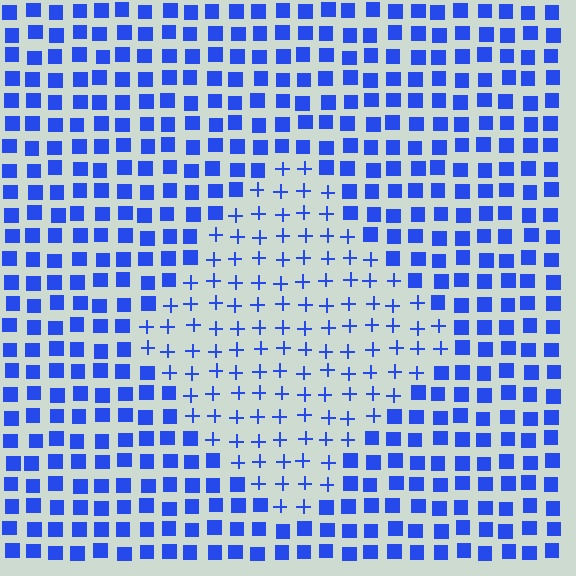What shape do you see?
I see a diamond.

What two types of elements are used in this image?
The image uses plus signs inside the diamond region and squares outside it.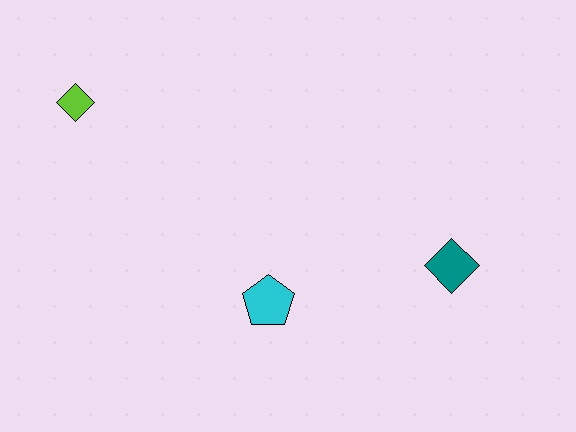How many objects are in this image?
There are 3 objects.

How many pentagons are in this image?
There is 1 pentagon.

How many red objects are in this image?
There are no red objects.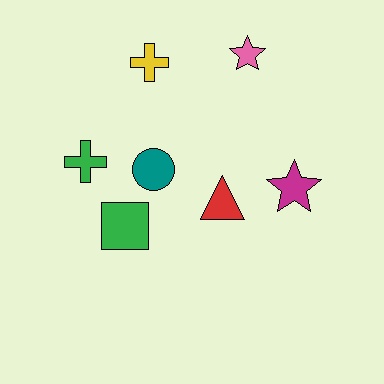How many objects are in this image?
There are 7 objects.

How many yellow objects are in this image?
There is 1 yellow object.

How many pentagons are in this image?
There are no pentagons.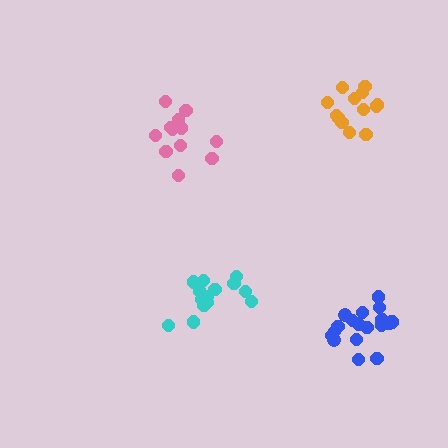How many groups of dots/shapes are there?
There are 4 groups.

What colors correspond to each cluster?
The clusters are colored: blue, orange, pink, cyan.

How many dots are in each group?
Group 1: 19 dots, Group 2: 13 dots, Group 3: 13 dots, Group 4: 14 dots (59 total).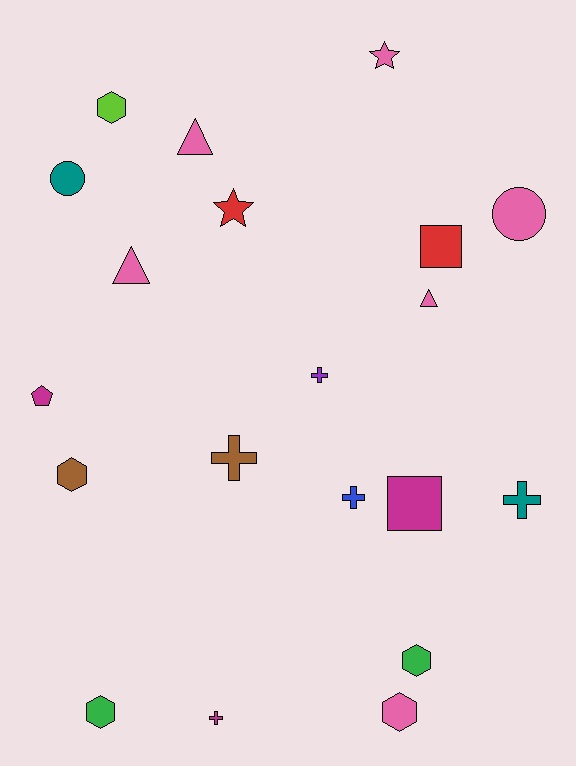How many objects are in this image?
There are 20 objects.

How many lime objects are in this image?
There is 1 lime object.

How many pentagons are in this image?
There is 1 pentagon.